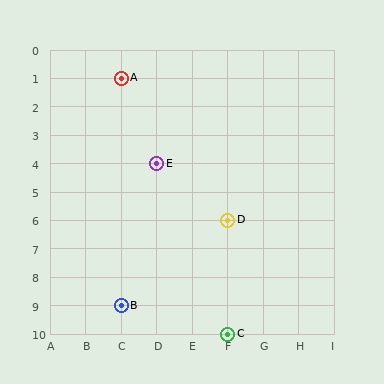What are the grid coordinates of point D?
Point D is at grid coordinates (F, 6).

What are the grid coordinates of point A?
Point A is at grid coordinates (C, 1).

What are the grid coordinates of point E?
Point E is at grid coordinates (D, 4).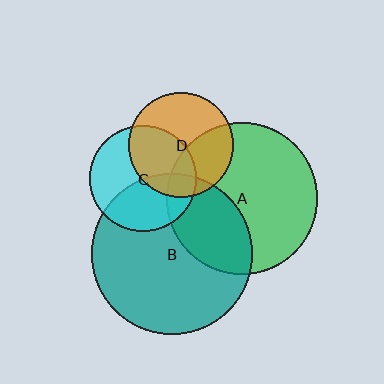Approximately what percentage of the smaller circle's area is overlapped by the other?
Approximately 40%.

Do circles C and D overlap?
Yes.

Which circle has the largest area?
Circle B (teal).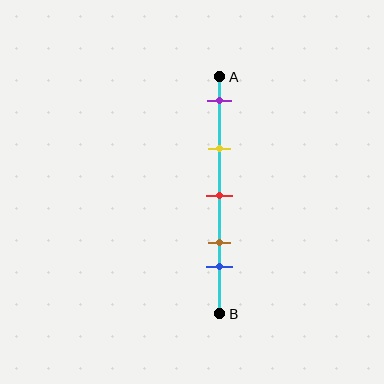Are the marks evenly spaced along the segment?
No, the marks are not evenly spaced.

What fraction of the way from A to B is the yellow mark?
The yellow mark is approximately 30% (0.3) of the way from A to B.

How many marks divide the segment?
There are 5 marks dividing the segment.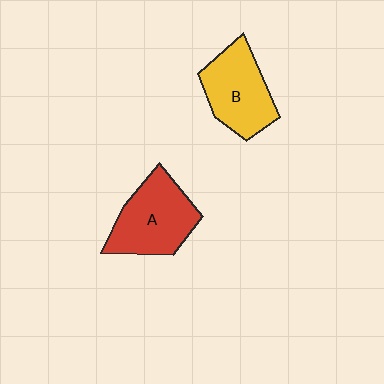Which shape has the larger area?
Shape A (red).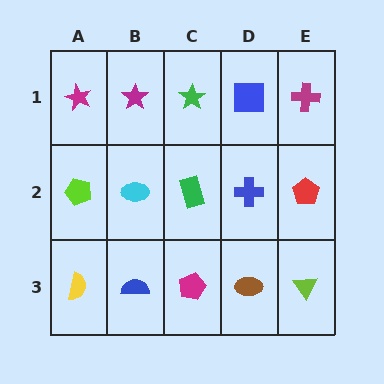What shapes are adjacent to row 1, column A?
A lime pentagon (row 2, column A), a magenta star (row 1, column B).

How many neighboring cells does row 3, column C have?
3.